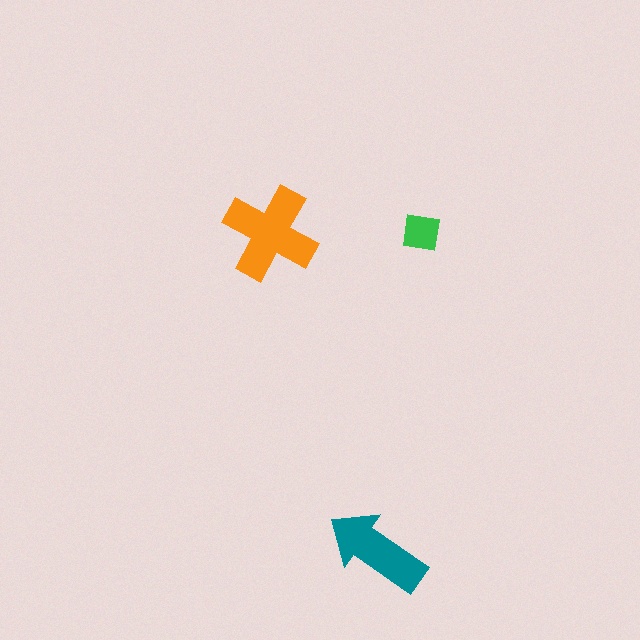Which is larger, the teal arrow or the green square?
The teal arrow.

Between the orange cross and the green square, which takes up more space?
The orange cross.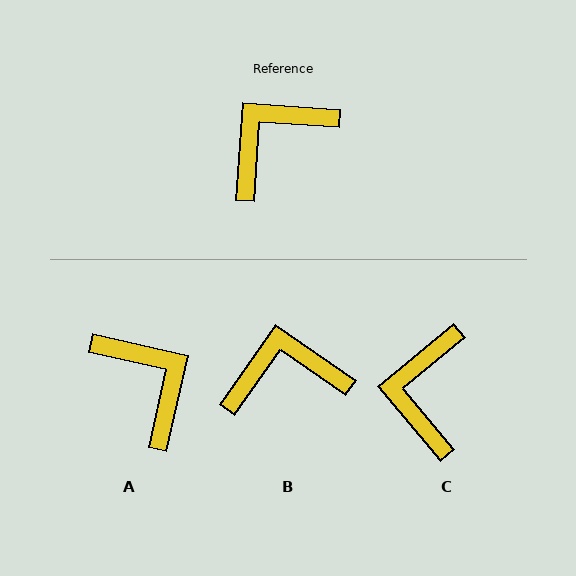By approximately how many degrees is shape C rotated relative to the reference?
Approximately 43 degrees counter-clockwise.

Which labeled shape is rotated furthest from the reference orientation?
A, about 99 degrees away.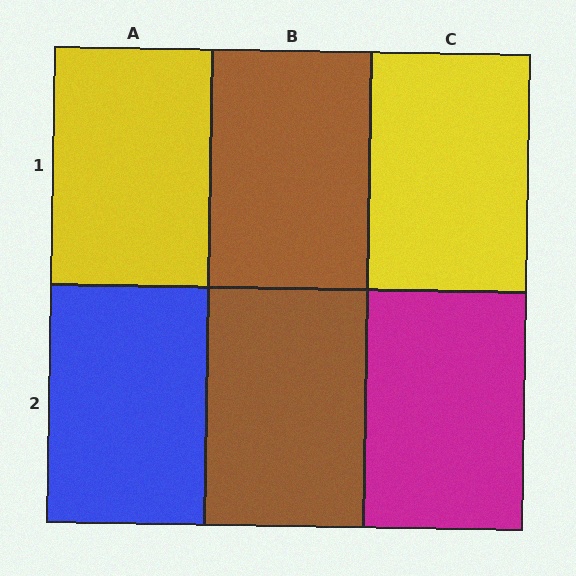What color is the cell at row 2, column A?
Blue.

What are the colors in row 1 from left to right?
Yellow, brown, yellow.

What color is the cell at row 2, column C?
Magenta.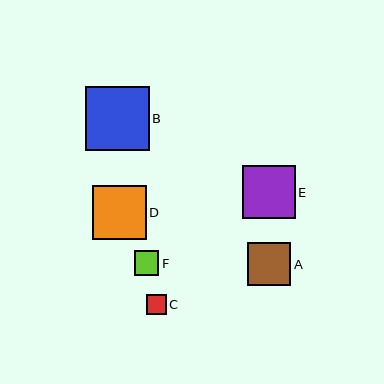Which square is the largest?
Square B is the largest with a size of approximately 63 pixels.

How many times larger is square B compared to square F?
Square B is approximately 2.6 times the size of square F.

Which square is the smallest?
Square C is the smallest with a size of approximately 20 pixels.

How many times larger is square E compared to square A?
Square E is approximately 1.2 times the size of square A.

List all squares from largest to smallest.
From largest to smallest: B, D, E, A, F, C.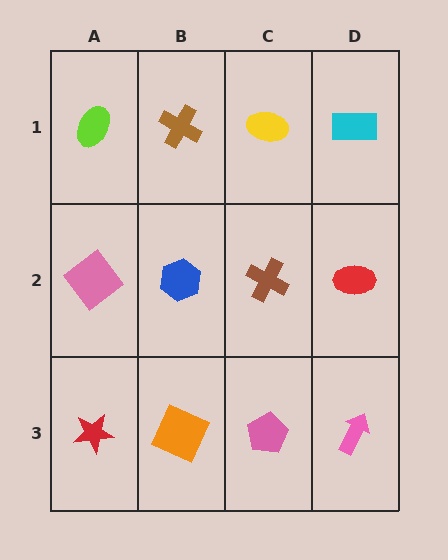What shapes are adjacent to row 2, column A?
A lime ellipse (row 1, column A), a red star (row 3, column A), a blue hexagon (row 2, column B).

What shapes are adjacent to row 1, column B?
A blue hexagon (row 2, column B), a lime ellipse (row 1, column A), a yellow ellipse (row 1, column C).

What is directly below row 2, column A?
A red star.